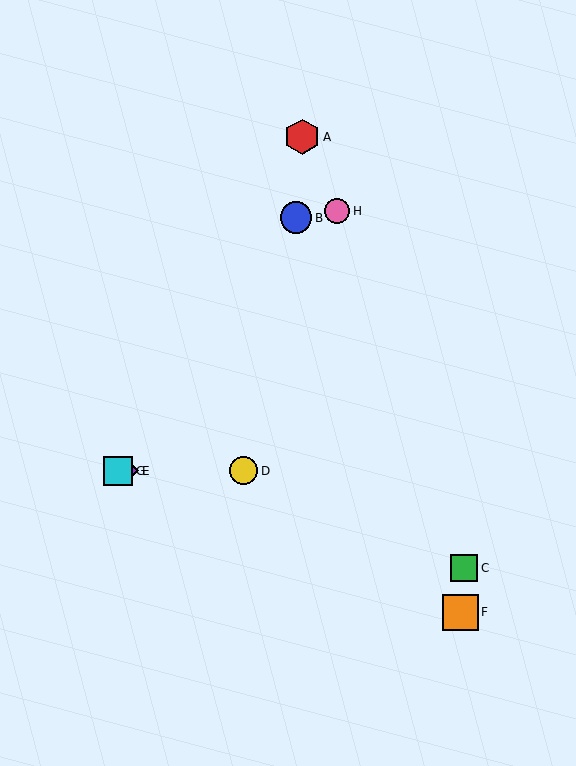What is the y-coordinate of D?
Object D is at y≈471.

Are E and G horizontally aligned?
Yes, both are at y≈471.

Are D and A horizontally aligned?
No, D is at y≈471 and A is at y≈137.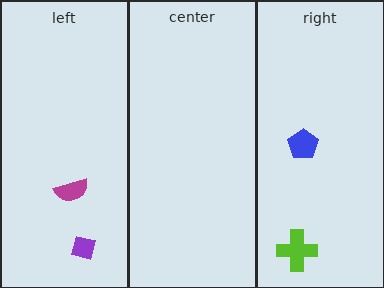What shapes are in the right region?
The lime cross, the blue pentagon.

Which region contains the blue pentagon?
The right region.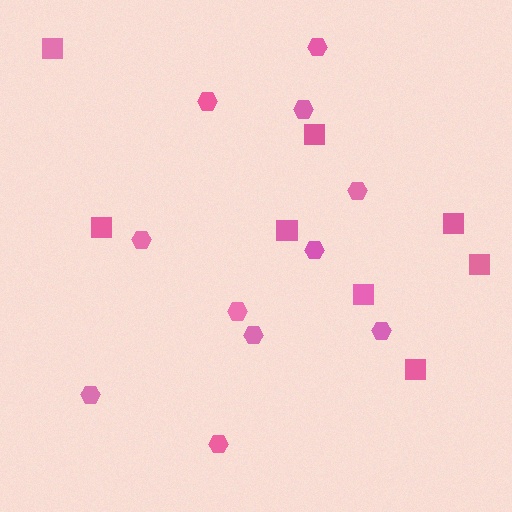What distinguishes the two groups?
There are 2 groups: one group of squares (8) and one group of hexagons (11).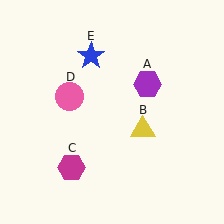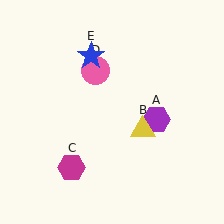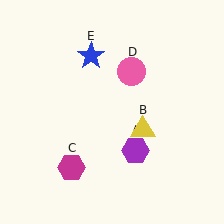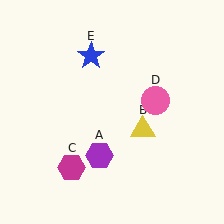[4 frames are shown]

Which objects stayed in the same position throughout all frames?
Yellow triangle (object B) and magenta hexagon (object C) and blue star (object E) remained stationary.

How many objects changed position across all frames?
2 objects changed position: purple hexagon (object A), pink circle (object D).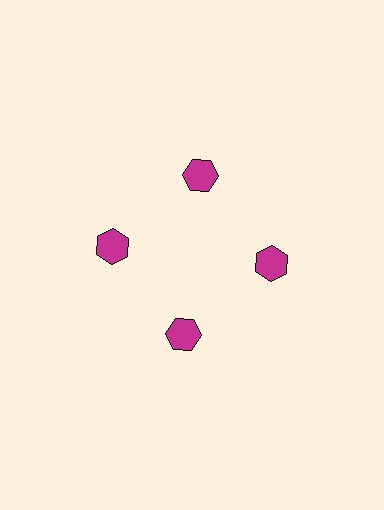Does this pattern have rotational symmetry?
Yes, this pattern has 4-fold rotational symmetry. It looks the same after rotating 90 degrees around the center.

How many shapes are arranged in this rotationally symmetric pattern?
There are 4 shapes, arranged in 4 groups of 1.